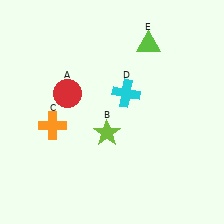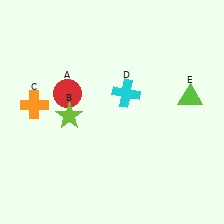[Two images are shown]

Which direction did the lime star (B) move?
The lime star (B) moved left.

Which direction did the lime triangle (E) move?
The lime triangle (E) moved down.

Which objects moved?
The objects that moved are: the lime star (B), the orange cross (C), the lime triangle (E).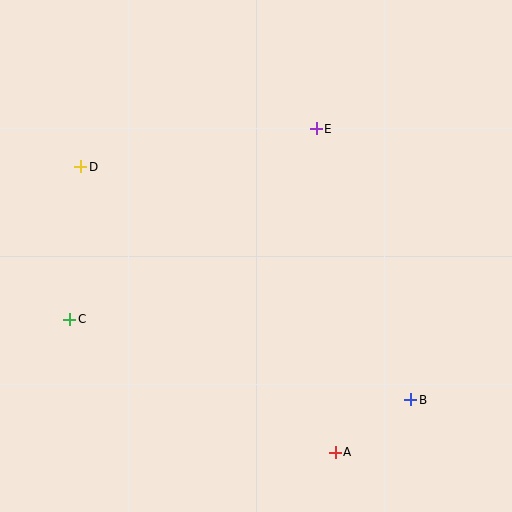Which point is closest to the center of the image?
Point E at (316, 129) is closest to the center.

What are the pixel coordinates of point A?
Point A is at (335, 452).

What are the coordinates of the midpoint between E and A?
The midpoint between E and A is at (326, 290).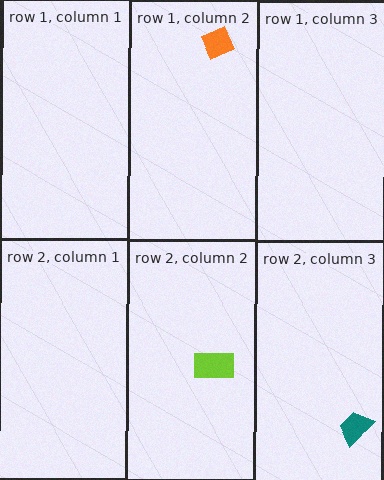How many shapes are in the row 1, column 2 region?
1.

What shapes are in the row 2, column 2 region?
The lime rectangle.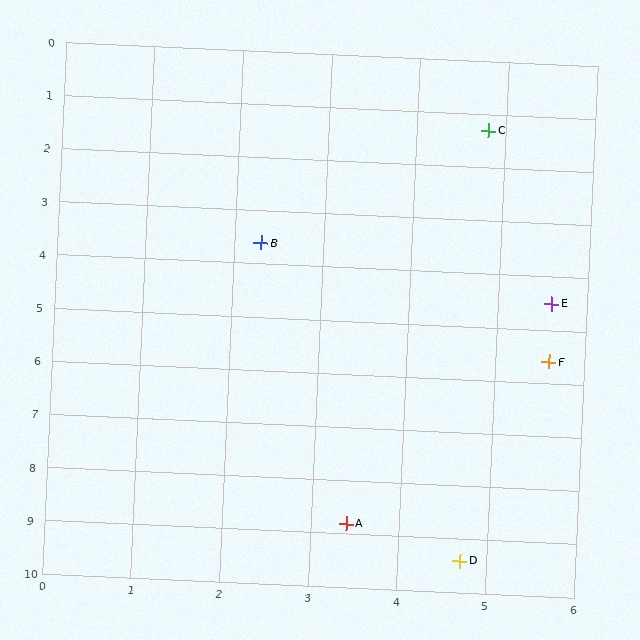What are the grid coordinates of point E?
Point E is at approximately (5.6, 4.5).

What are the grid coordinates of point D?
Point D is at approximately (4.7, 9.4).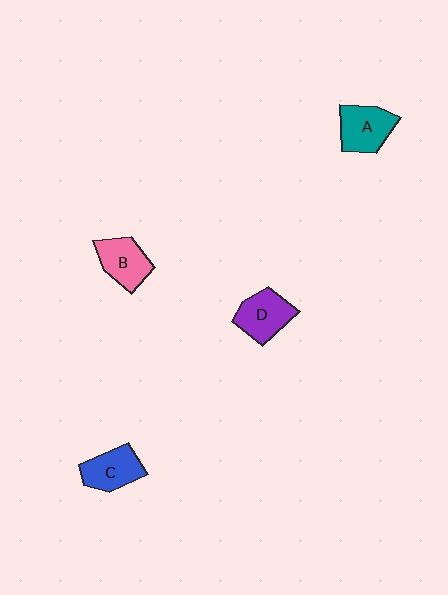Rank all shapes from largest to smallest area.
From largest to smallest: A (teal), D (purple), B (pink), C (blue).